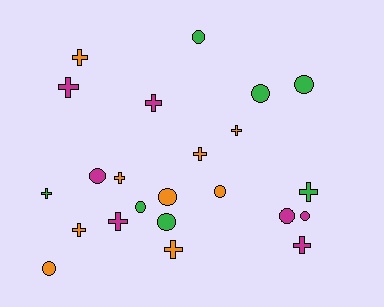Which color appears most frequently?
Orange, with 9 objects.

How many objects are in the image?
There are 23 objects.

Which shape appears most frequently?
Cross, with 12 objects.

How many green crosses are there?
There are 2 green crosses.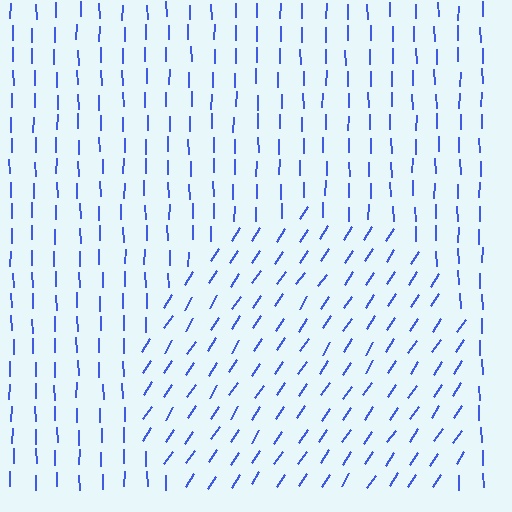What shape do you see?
I see a circle.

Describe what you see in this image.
The image is filled with small blue line segments. A circle region in the image has lines oriented differently from the surrounding lines, creating a visible texture boundary.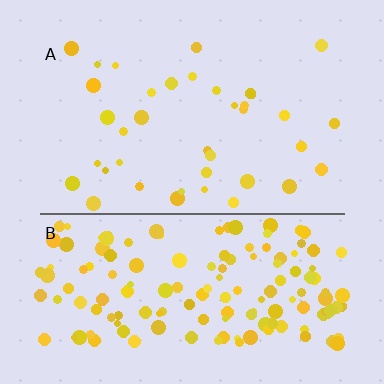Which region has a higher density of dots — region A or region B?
B (the bottom).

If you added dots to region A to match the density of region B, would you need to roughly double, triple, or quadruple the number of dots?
Approximately quadruple.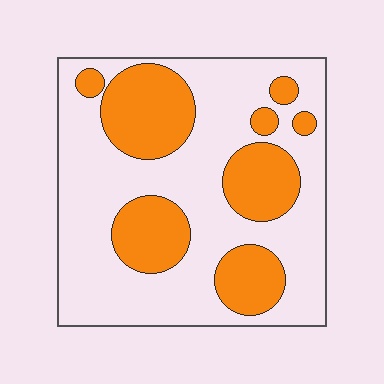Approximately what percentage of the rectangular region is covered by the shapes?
Approximately 35%.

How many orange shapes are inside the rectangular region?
8.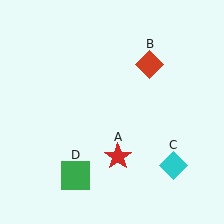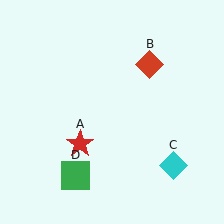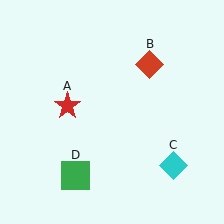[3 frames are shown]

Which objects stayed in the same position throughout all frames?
Red diamond (object B) and cyan diamond (object C) and green square (object D) remained stationary.